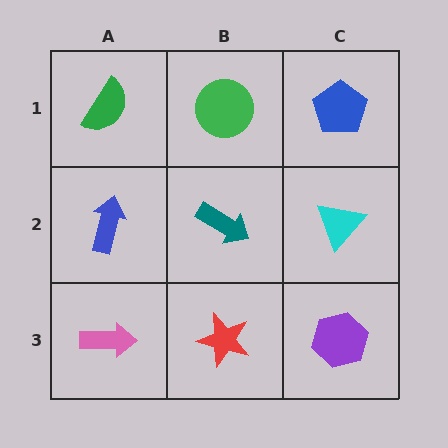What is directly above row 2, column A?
A green semicircle.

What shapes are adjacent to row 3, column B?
A teal arrow (row 2, column B), a pink arrow (row 3, column A), a purple hexagon (row 3, column C).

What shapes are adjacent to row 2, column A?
A green semicircle (row 1, column A), a pink arrow (row 3, column A), a teal arrow (row 2, column B).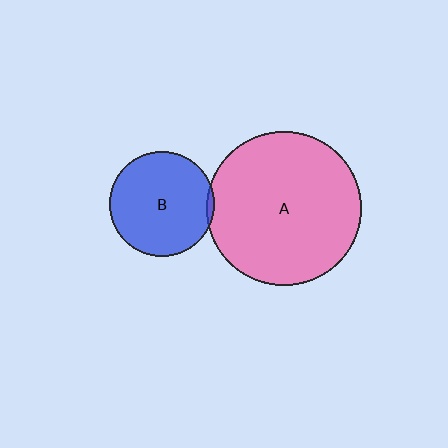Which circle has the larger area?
Circle A (pink).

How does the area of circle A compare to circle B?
Approximately 2.2 times.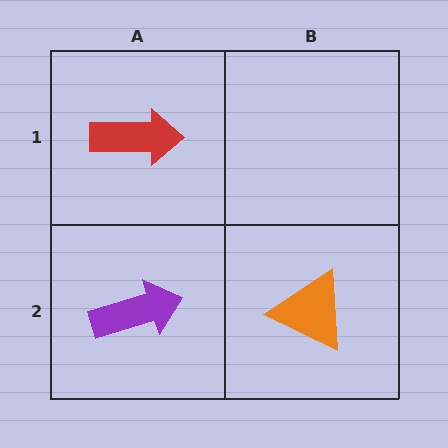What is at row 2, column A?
A purple arrow.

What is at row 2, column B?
An orange triangle.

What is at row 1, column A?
A red arrow.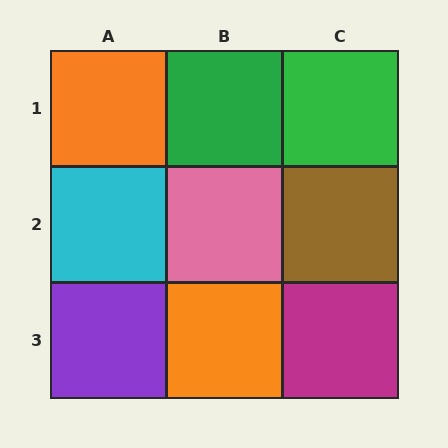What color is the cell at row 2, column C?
Brown.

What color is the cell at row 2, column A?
Cyan.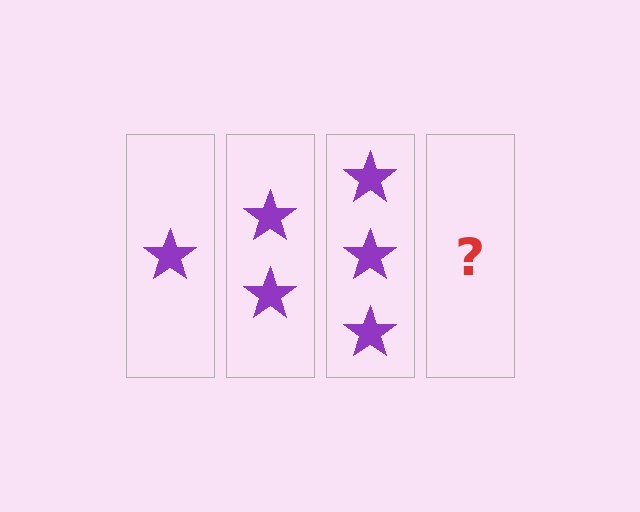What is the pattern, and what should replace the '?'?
The pattern is that each step adds one more star. The '?' should be 4 stars.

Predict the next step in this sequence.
The next step is 4 stars.